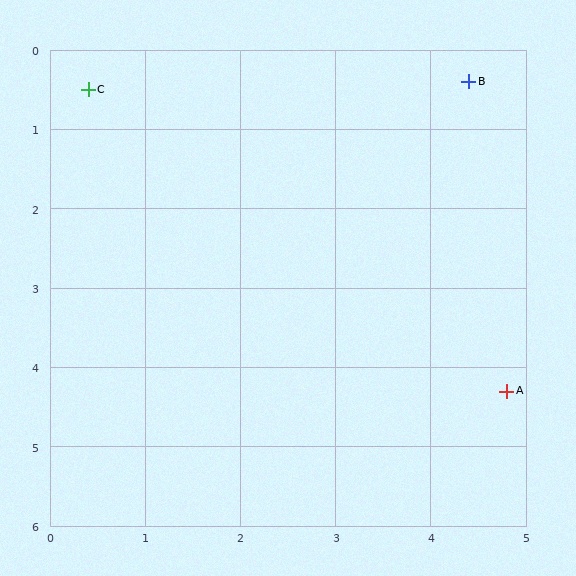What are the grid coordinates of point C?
Point C is at approximately (0.4, 0.5).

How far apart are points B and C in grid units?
Points B and C are about 4.0 grid units apart.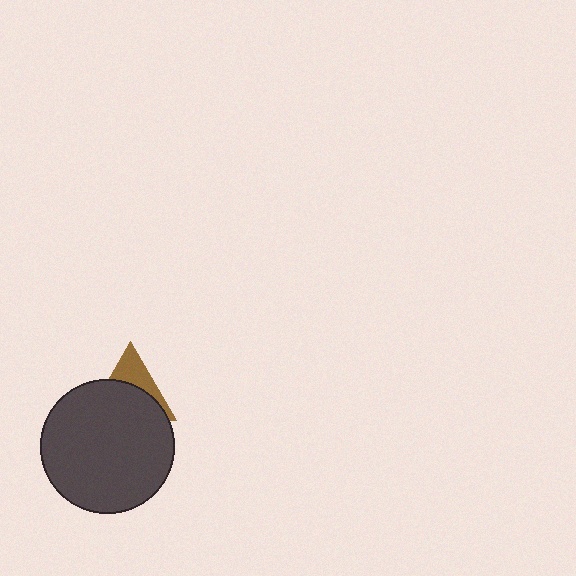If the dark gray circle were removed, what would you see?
You would see the complete brown triangle.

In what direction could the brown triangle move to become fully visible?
The brown triangle could move up. That would shift it out from behind the dark gray circle entirely.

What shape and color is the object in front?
The object in front is a dark gray circle.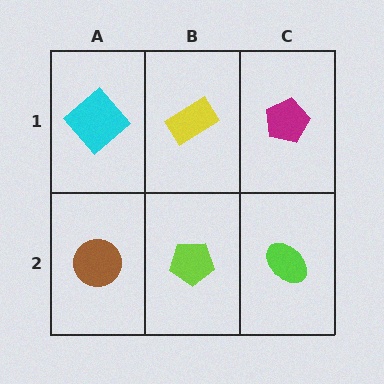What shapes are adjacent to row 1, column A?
A brown circle (row 2, column A), a yellow rectangle (row 1, column B).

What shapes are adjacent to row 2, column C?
A magenta pentagon (row 1, column C), a lime pentagon (row 2, column B).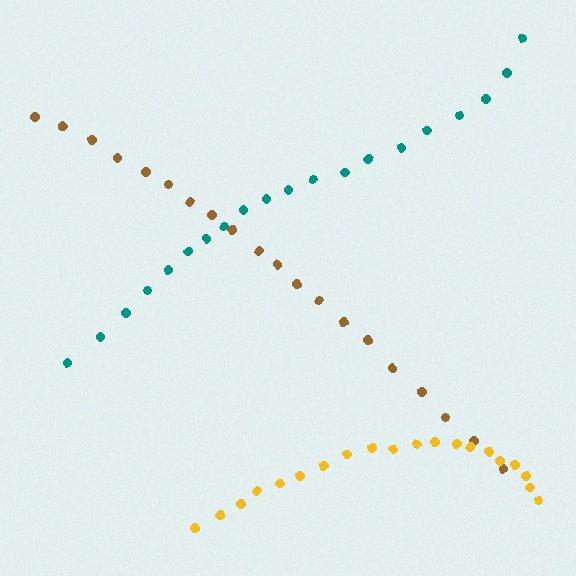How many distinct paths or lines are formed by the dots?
There are 3 distinct paths.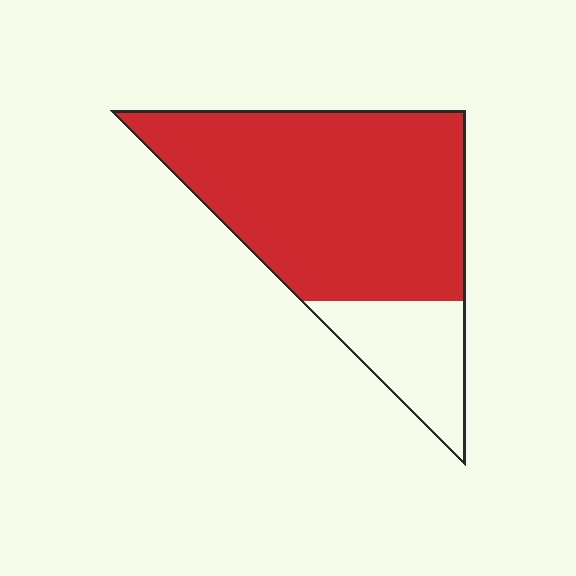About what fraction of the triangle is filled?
About four fifths (4/5).